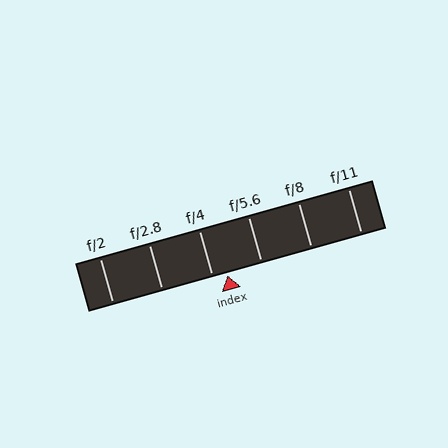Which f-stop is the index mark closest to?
The index mark is closest to f/4.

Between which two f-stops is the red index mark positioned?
The index mark is between f/4 and f/5.6.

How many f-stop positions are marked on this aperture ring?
There are 6 f-stop positions marked.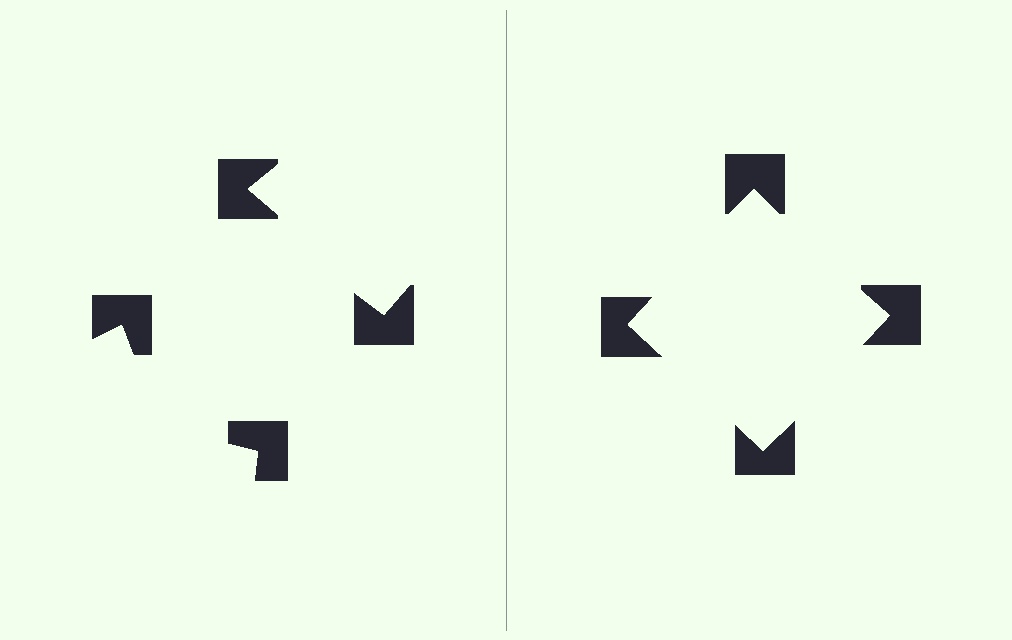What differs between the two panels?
The notched squares are positioned identically on both sides; only the wedge orientations differ. On the right they align to a square; on the left they are misaligned.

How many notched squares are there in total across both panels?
8 — 4 on each side.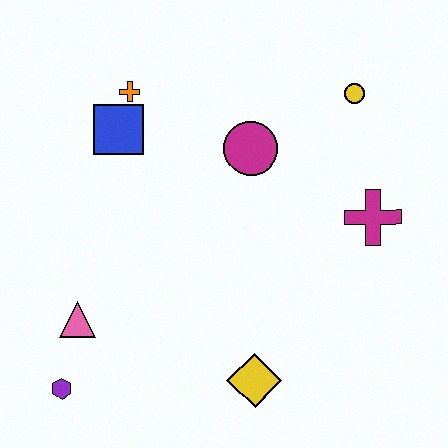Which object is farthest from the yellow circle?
The purple hexagon is farthest from the yellow circle.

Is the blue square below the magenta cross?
No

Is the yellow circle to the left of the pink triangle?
No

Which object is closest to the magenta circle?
The yellow circle is closest to the magenta circle.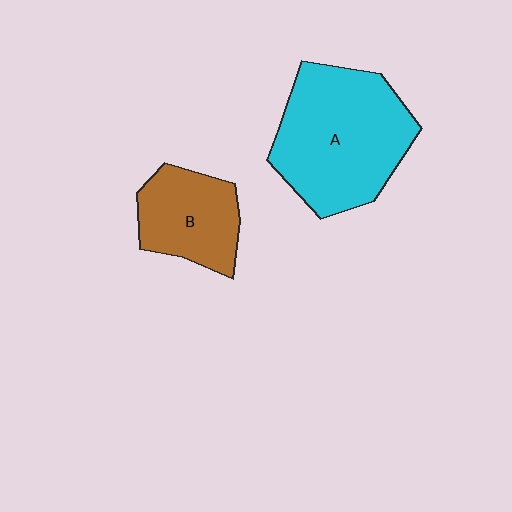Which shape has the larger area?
Shape A (cyan).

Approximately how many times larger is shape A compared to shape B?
Approximately 1.8 times.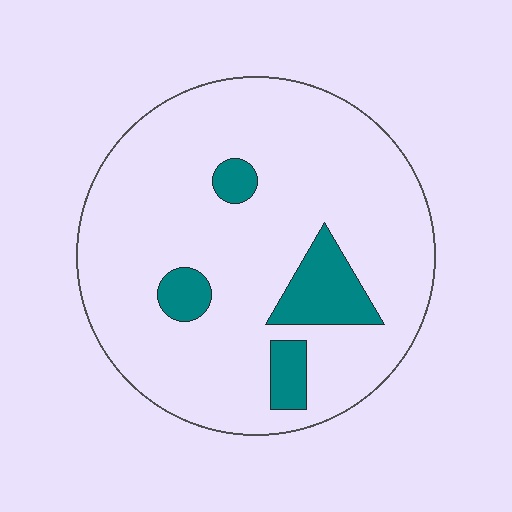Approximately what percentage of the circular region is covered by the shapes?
Approximately 15%.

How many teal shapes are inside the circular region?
4.